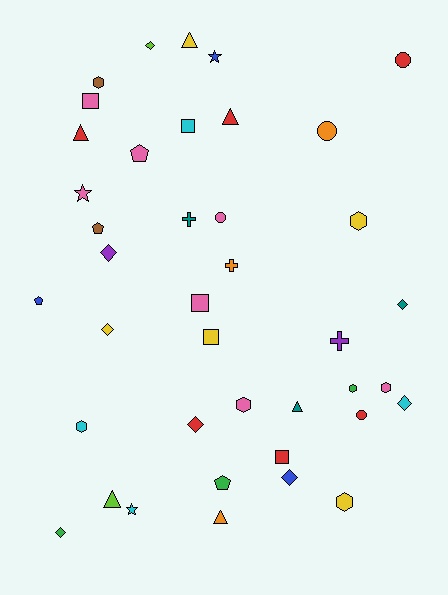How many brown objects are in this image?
There are 2 brown objects.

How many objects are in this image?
There are 40 objects.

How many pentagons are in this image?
There are 4 pentagons.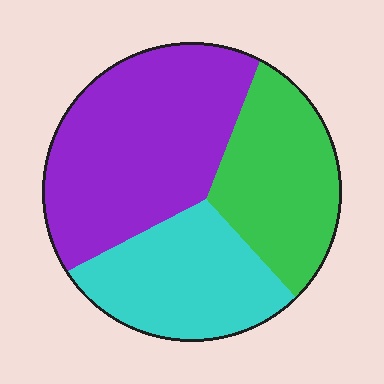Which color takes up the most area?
Purple, at roughly 45%.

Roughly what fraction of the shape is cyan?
Cyan takes up about one quarter (1/4) of the shape.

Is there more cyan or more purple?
Purple.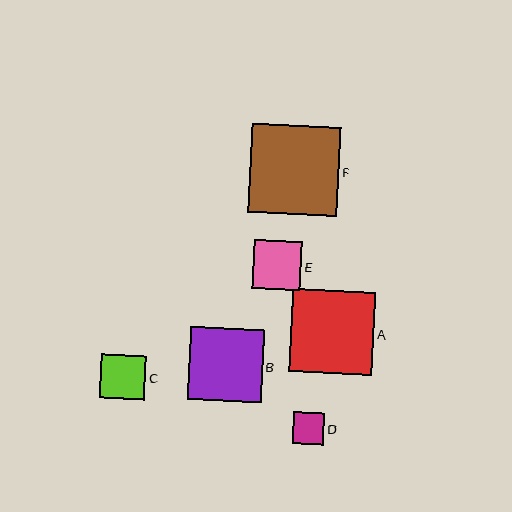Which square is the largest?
Square F is the largest with a size of approximately 89 pixels.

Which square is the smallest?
Square D is the smallest with a size of approximately 32 pixels.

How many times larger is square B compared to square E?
Square B is approximately 1.5 times the size of square E.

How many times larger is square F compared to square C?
Square F is approximately 2.0 times the size of square C.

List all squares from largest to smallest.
From largest to smallest: F, A, B, E, C, D.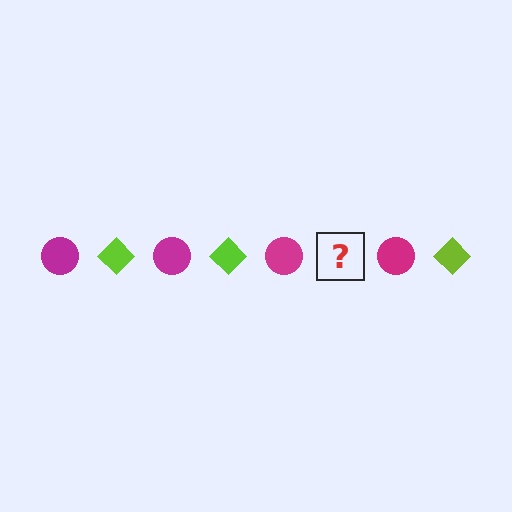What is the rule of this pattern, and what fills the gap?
The rule is that the pattern alternates between magenta circle and lime diamond. The gap should be filled with a lime diamond.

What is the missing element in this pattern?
The missing element is a lime diamond.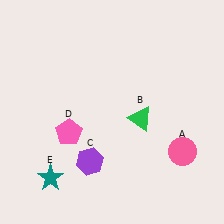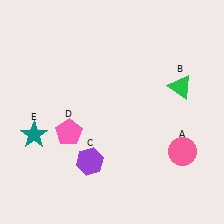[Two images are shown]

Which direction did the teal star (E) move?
The teal star (E) moved up.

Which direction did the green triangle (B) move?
The green triangle (B) moved right.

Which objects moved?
The objects that moved are: the green triangle (B), the teal star (E).